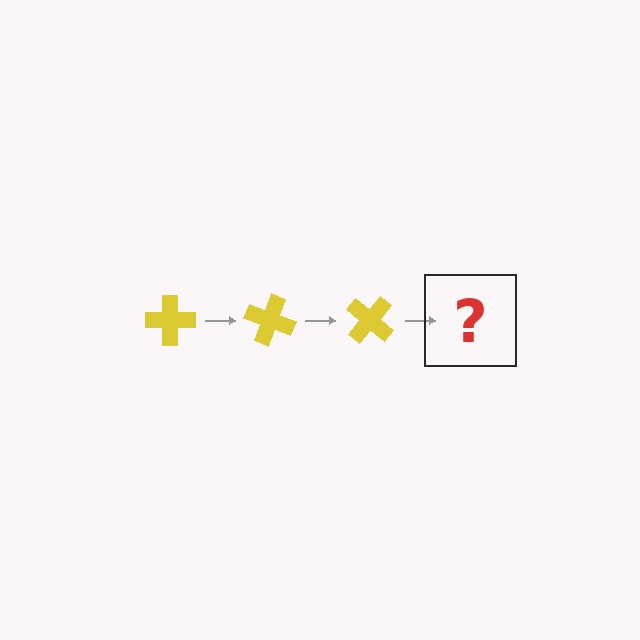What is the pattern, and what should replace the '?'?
The pattern is that the cross rotates 20 degrees each step. The '?' should be a yellow cross rotated 60 degrees.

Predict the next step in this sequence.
The next step is a yellow cross rotated 60 degrees.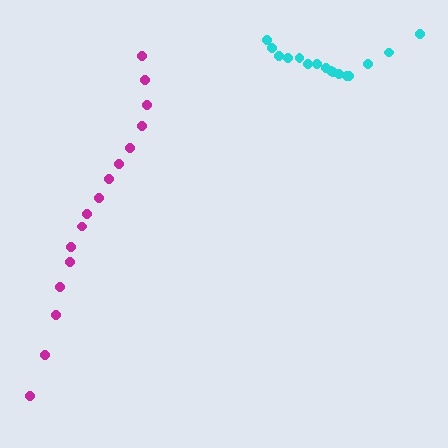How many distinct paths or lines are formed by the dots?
There are 2 distinct paths.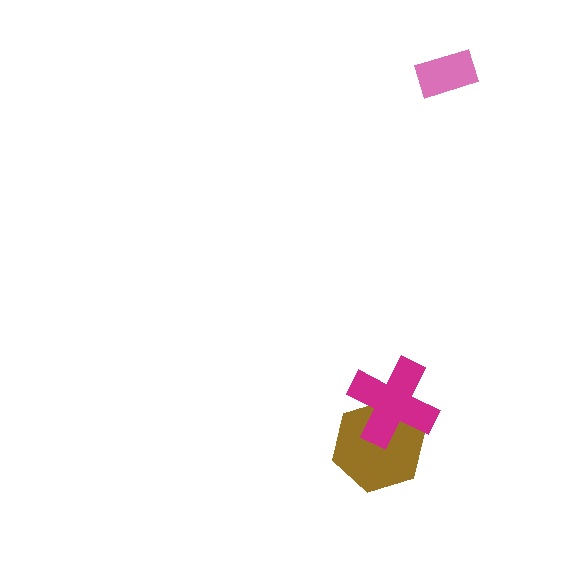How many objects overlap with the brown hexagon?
1 object overlaps with the brown hexagon.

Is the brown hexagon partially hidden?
Yes, it is partially covered by another shape.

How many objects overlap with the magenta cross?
1 object overlaps with the magenta cross.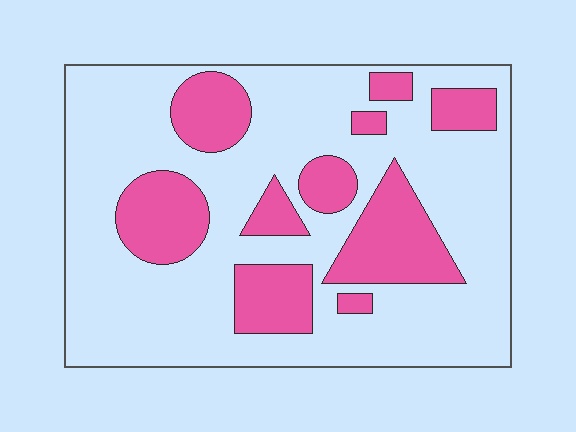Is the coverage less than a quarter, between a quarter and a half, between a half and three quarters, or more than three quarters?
Between a quarter and a half.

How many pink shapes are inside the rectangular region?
10.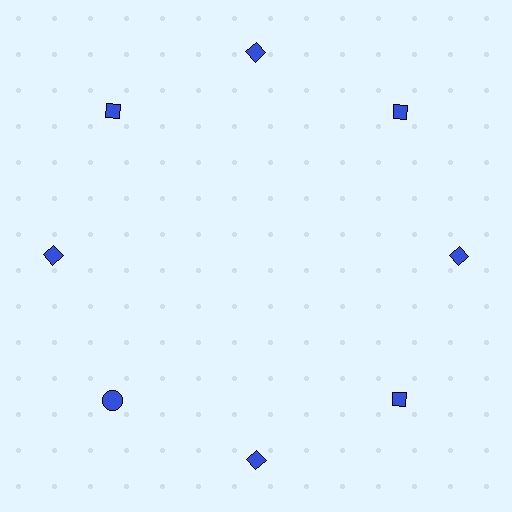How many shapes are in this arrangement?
There are 8 shapes arranged in a ring pattern.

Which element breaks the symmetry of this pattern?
The blue circle at roughly the 8 o'clock position breaks the symmetry. All other shapes are blue diamonds.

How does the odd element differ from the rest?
It has a different shape: circle instead of diamond.